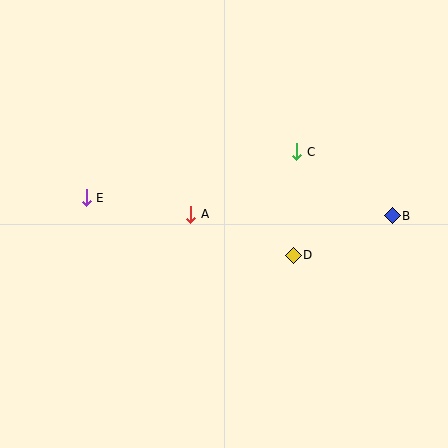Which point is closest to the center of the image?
Point A at (191, 214) is closest to the center.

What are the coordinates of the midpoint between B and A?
The midpoint between B and A is at (291, 215).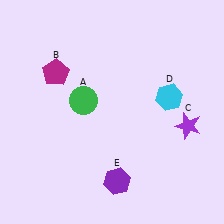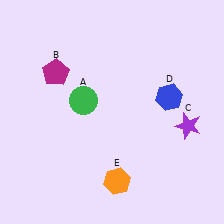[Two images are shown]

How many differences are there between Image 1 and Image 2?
There are 2 differences between the two images.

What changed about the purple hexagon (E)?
In Image 1, E is purple. In Image 2, it changed to orange.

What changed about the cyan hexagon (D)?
In Image 1, D is cyan. In Image 2, it changed to blue.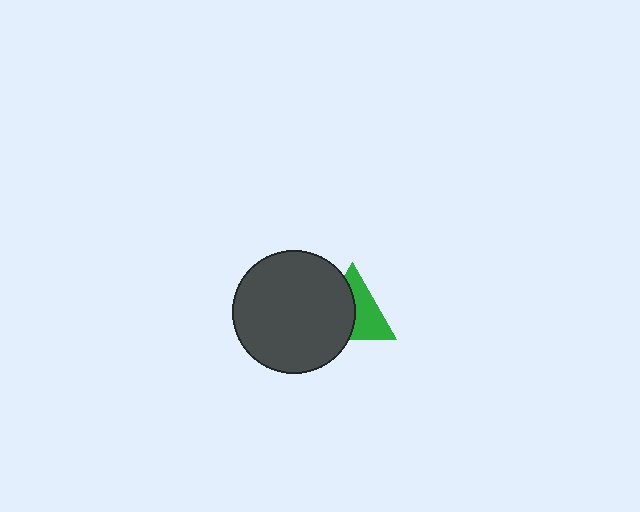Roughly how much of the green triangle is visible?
About half of it is visible (roughly 51%).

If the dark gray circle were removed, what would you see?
You would see the complete green triangle.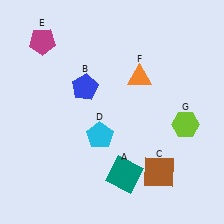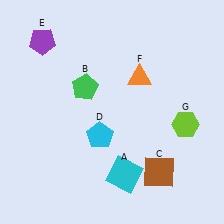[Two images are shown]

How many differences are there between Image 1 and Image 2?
There are 3 differences between the two images.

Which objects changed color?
A changed from teal to cyan. B changed from blue to green. E changed from magenta to purple.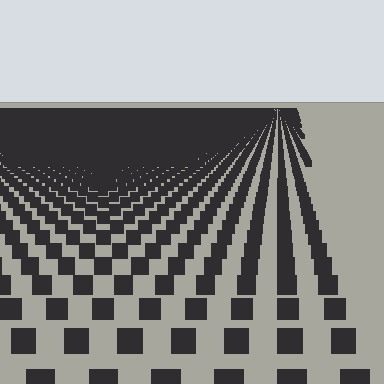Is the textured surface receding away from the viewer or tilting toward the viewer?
The surface is receding away from the viewer. Texture elements get smaller and denser toward the top.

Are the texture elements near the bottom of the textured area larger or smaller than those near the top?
Larger. Near the bottom, elements are closer to the viewer and appear at a bigger on-screen size.